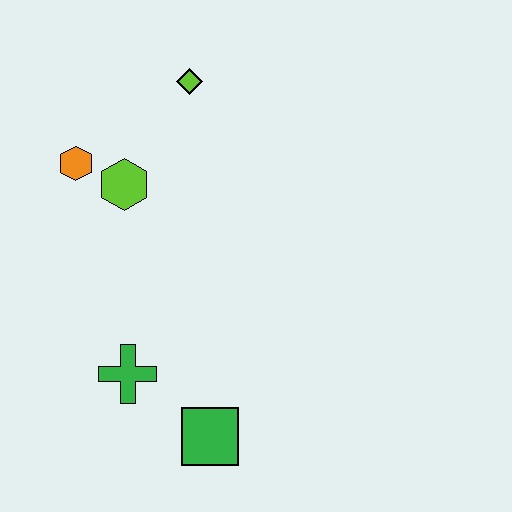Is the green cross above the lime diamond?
No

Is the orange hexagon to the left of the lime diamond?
Yes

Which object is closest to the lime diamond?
The lime hexagon is closest to the lime diamond.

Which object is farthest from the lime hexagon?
The green square is farthest from the lime hexagon.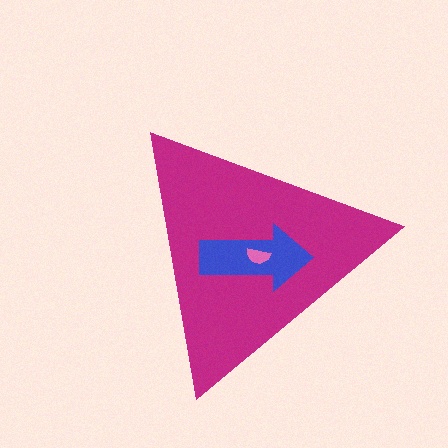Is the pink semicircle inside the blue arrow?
Yes.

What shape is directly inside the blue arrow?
The pink semicircle.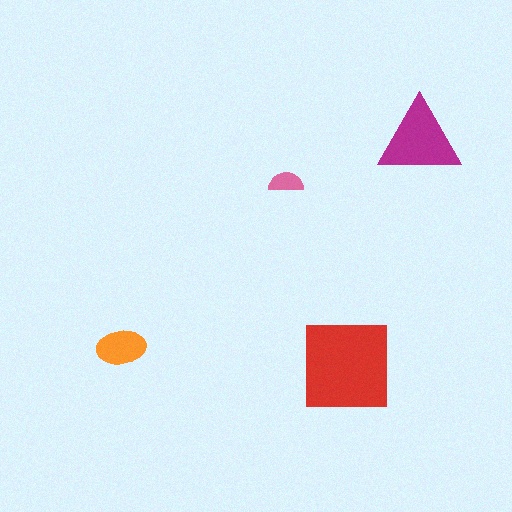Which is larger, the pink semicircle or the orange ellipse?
The orange ellipse.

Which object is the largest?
The red square.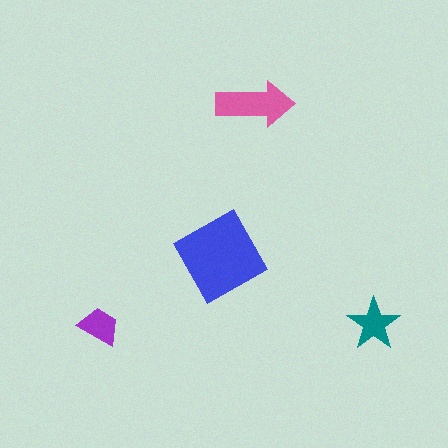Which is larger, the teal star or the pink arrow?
The pink arrow.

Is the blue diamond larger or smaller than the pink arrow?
Larger.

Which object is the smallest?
The purple trapezoid.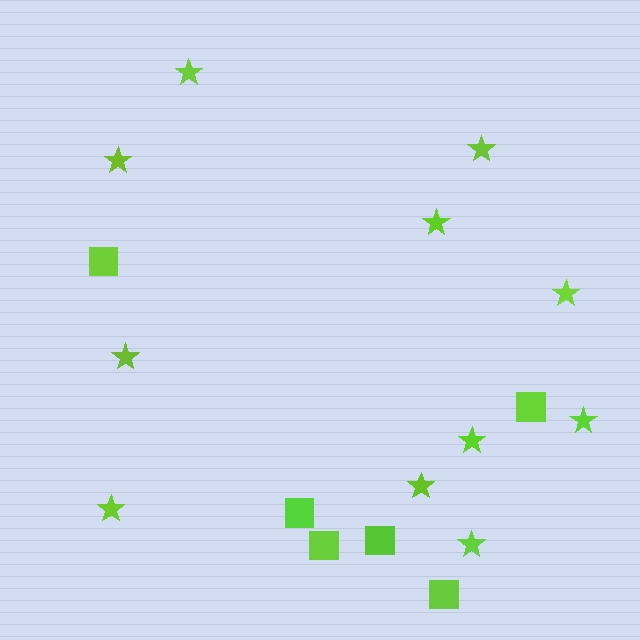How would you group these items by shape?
There are 2 groups: one group of squares (6) and one group of stars (11).